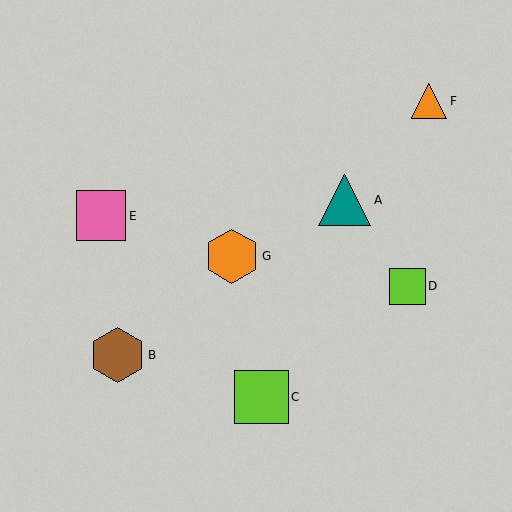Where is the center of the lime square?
The center of the lime square is at (261, 397).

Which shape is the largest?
The brown hexagon (labeled B) is the largest.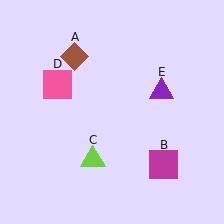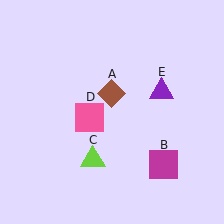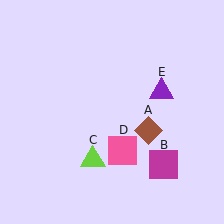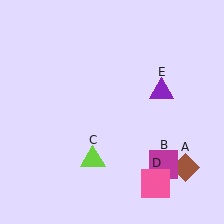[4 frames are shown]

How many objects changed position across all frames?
2 objects changed position: brown diamond (object A), pink square (object D).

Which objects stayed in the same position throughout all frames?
Magenta square (object B) and lime triangle (object C) and purple triangle (object E) remained stationary.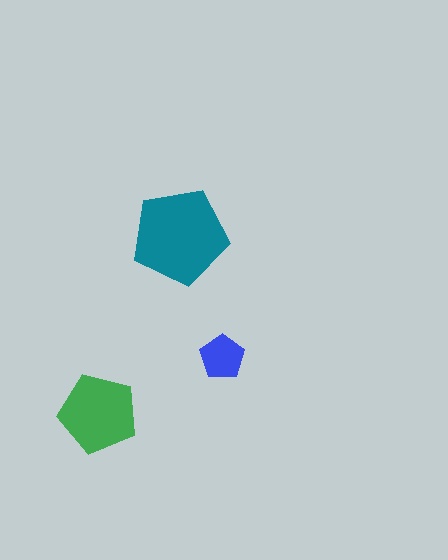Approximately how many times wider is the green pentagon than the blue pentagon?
About 2 times wider.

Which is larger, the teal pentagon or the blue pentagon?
The teal one.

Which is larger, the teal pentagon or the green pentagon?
The teal one.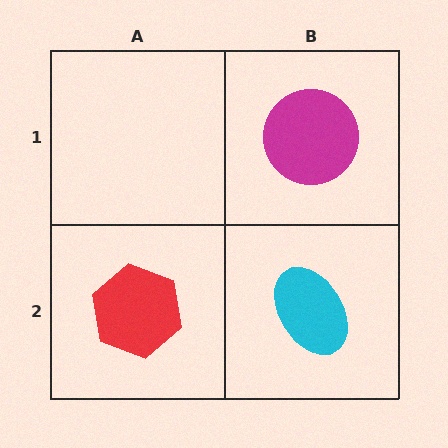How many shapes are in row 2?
2 shapes.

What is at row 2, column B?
A cyan ellipse.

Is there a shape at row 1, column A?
No, that cell is empty.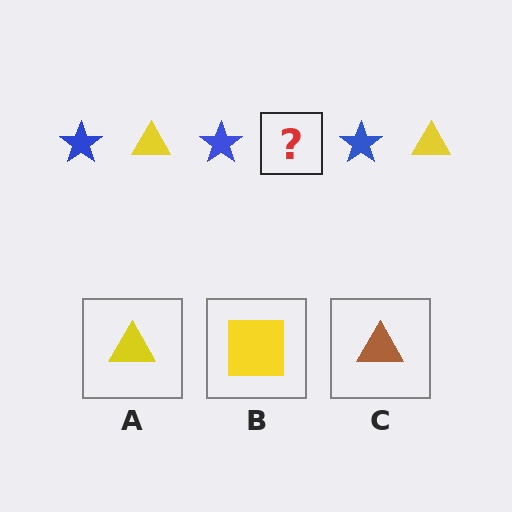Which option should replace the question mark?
Option A.